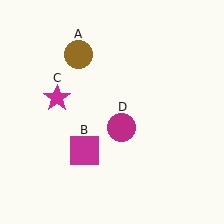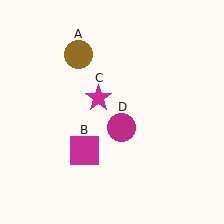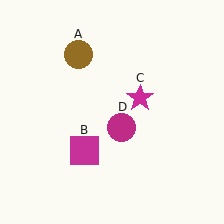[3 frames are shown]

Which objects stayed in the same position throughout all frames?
Brown circle (object A) and magenta square (object B) and magenta circle (object D) remained stationary.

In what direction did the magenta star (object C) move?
The magenta star (object C) moved right.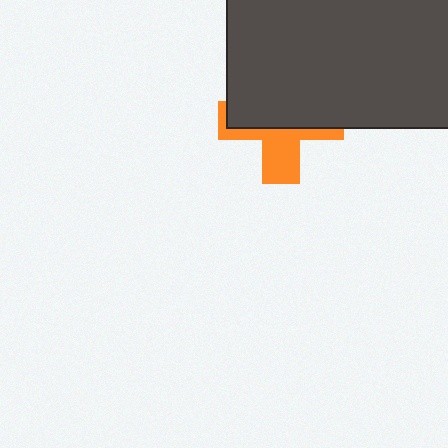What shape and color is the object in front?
The object in front is a dark gray rectangle.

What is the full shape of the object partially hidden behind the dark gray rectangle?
The partially hidden object is an orange cross.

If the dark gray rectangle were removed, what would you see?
You would see the complete orange cross.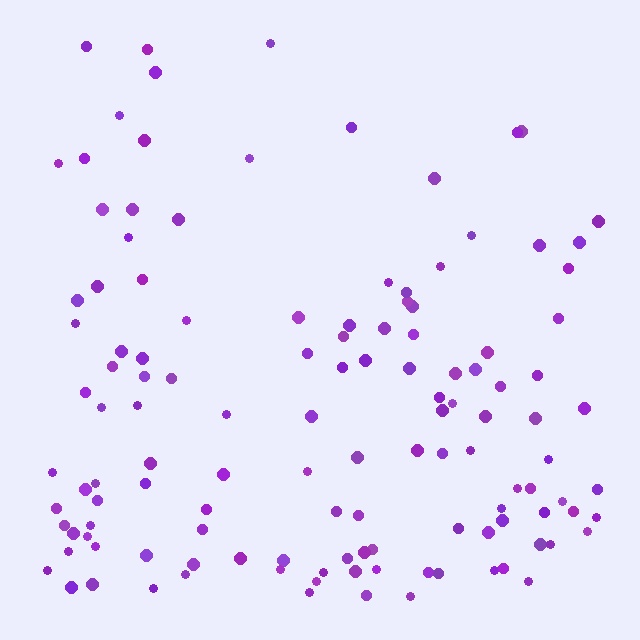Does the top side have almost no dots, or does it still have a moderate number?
Still a moderate number, just noticeably fewer than the bottom.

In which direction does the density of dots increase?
From top to bottom, with the bottom side densest.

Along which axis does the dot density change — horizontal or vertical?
Vertical.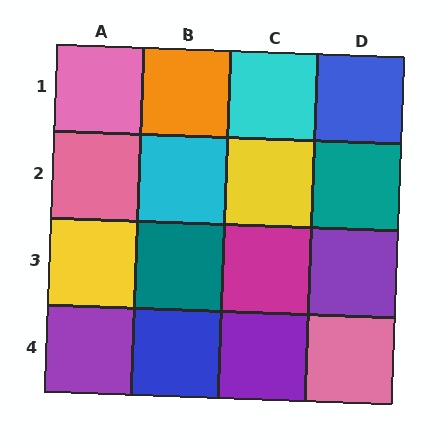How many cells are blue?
2 cells are blue.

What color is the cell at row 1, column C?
Cyan.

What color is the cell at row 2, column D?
Teal.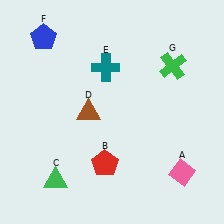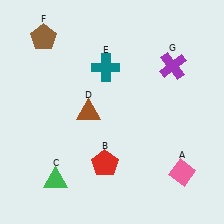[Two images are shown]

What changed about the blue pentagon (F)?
In Image 1, F is blue. In Image 2, it changed to brown.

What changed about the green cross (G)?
In Image 1, G is green. In Image 2, it changed to purple.